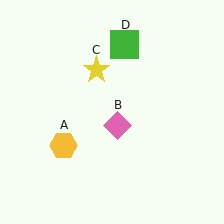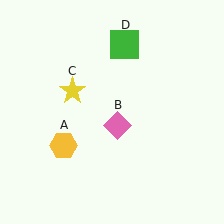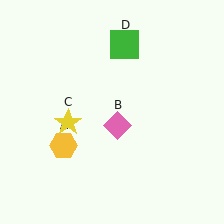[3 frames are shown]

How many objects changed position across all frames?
1 object changed position: yellow star (object C).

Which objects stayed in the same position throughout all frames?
Yellow hexagon (object A) and pink diamond (object B) and green square (object D) remained stationary.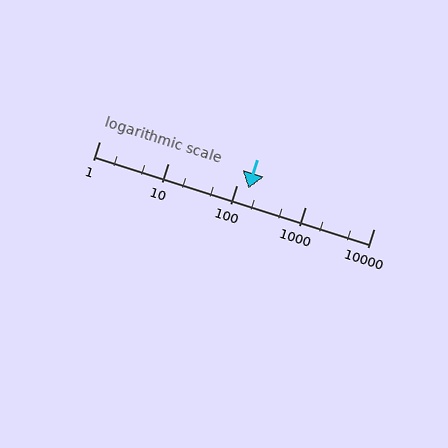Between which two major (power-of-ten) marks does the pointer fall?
The pointer is between 100 and 1000.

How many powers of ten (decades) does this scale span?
The scale spans 4 decades, from 1 to 10000.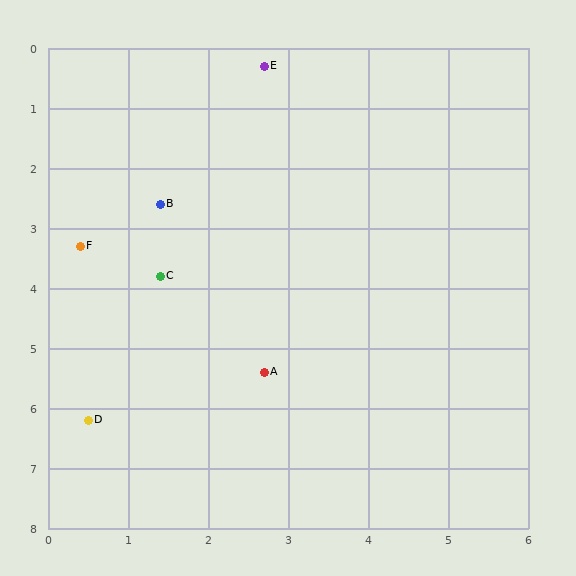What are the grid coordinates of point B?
Point B is at approximately (1.4, 2.6).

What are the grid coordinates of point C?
Point C is at approximately (1.4, 3.8).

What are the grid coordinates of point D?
Point D is at approximately (0.5, 6.2).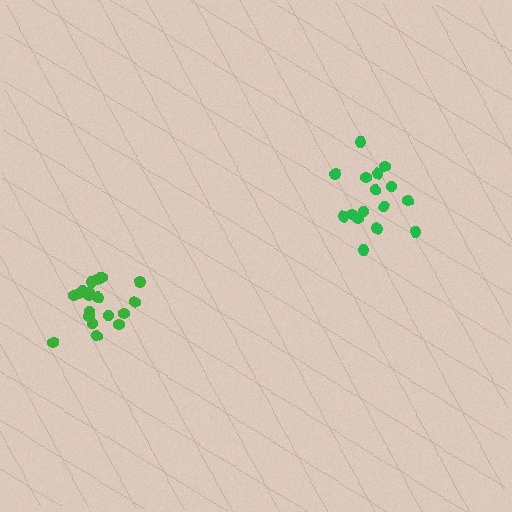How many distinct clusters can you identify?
There are 2 distinct clusters.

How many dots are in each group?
Group 1: 16 dots, Group 2: 19 dots (35 total).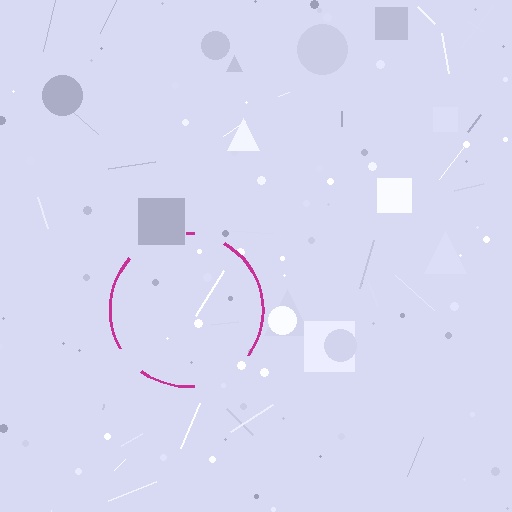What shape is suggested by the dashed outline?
The dashed outline suggests a circle.